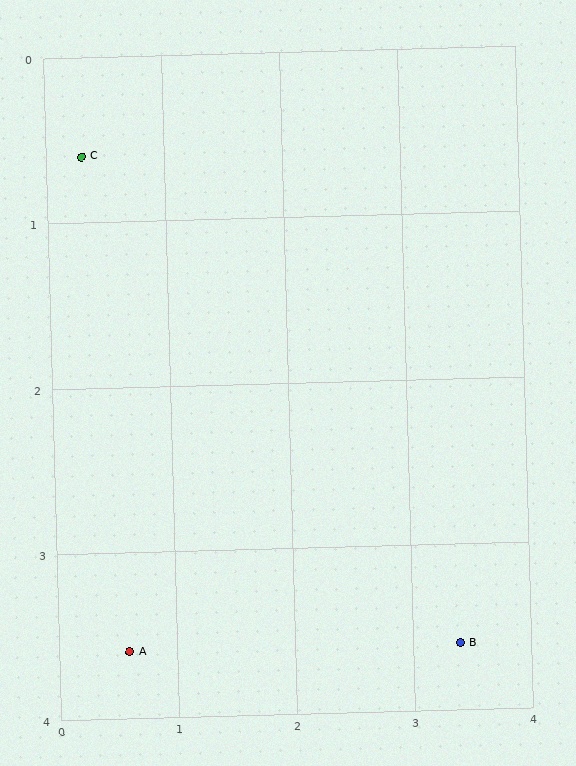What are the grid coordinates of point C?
Point C is at approximately (0.3, 0.6).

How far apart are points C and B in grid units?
Points C and B are about 4.3 grid units apart.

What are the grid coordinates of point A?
Point A is at approximately (0.6, 3.6).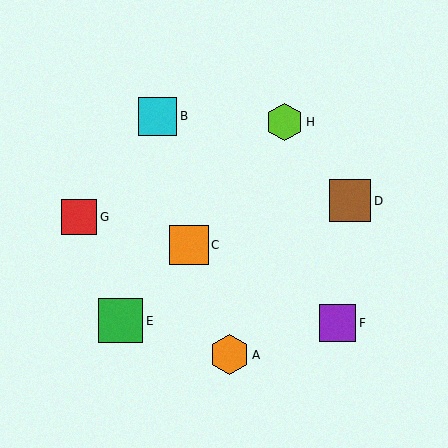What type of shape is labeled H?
Shape H is a lime hexagon.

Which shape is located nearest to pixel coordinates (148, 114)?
The cyan square (labeled B) at (158, 116) is nearest to that location.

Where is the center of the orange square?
The center of the orange square is at (189, 245).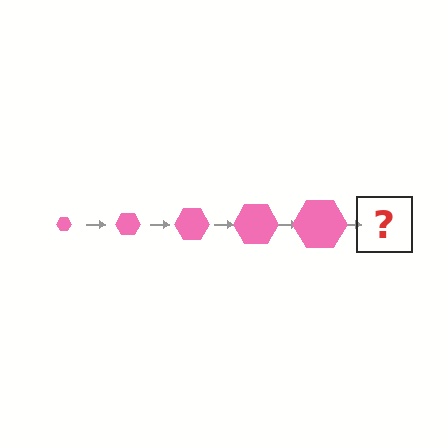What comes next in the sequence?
The next element should be a pink hexagon, larger than the previous one.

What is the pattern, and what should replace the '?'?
The pattern is that the hexagon gets progressively larger each step. The '?' should be a pink hexagon, larger than the previous one.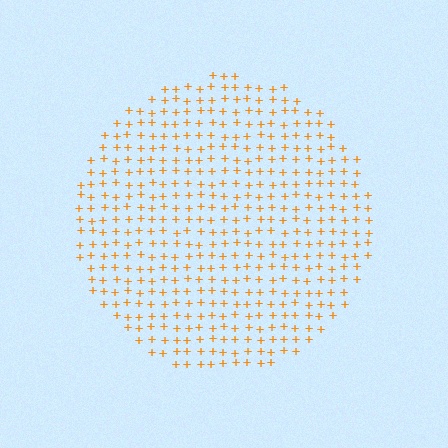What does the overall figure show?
The overall figure shows a circle.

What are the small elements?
The small elements are plus signs.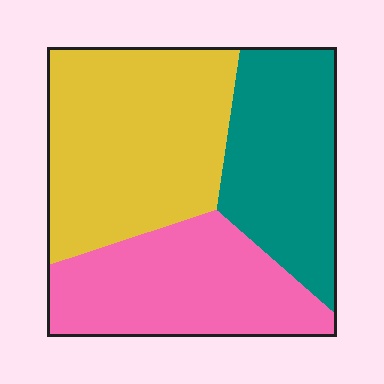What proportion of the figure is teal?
Teal takes up about one quarter (1/4) of the figure.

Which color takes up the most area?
Yellow, at roughly 40%.